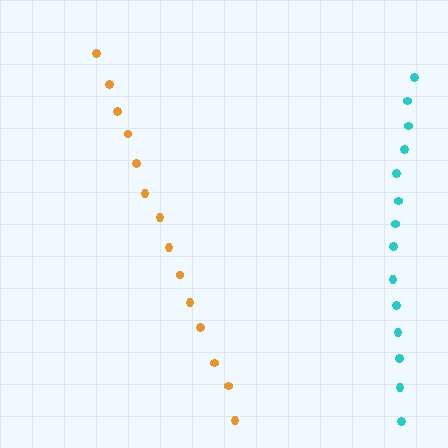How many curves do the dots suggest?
There are 2 distinct paths.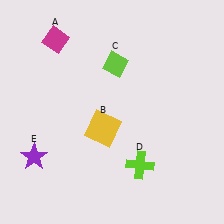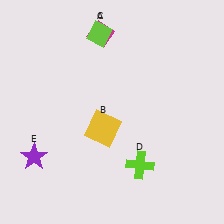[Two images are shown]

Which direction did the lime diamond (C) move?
The lime diamond (C) moved up.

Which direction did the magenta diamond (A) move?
The magenta diamond (A) moved right.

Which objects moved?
The objects that moved are: the magenta diamond (A), the lime diamond (C).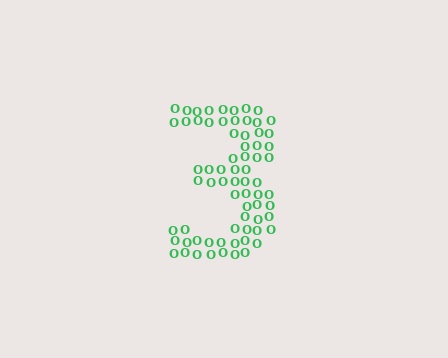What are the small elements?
The small elements are letter O's.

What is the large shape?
The large shape is the digit 3.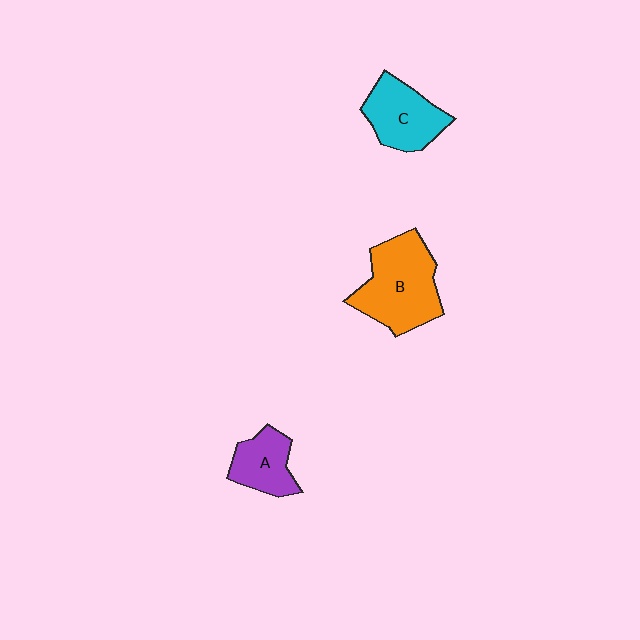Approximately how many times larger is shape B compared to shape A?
Approximately 1.9 times.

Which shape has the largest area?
Shape B (orange).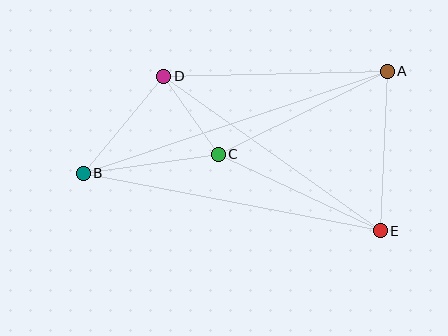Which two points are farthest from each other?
Points A and B are farthest from each other.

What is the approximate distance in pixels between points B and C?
The distance between B and C is approximately 136 pixels.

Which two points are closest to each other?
Points C and D are closest to each other.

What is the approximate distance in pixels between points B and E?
The distance between B and E is approximately 302 pixels.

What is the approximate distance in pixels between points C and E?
The distance between C and E is approximately 179 pixels.